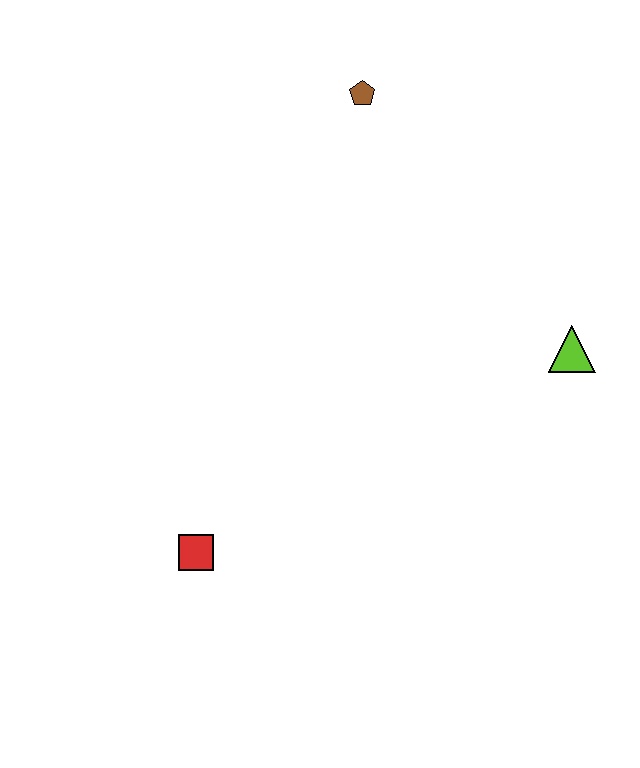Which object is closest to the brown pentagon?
The lime triangle is closest to the brown pentagon.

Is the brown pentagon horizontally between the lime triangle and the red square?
Yes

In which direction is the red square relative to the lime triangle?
The red square is to the left of the lime triangle.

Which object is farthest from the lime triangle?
The red square is farthest from the lime triangle.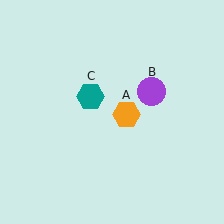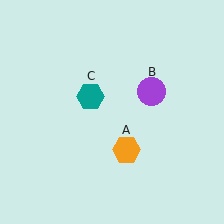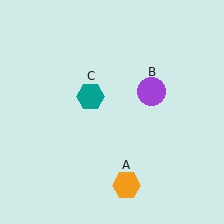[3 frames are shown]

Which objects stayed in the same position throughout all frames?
Purple circle (object B) and teal hexagon (object C) remained stationary.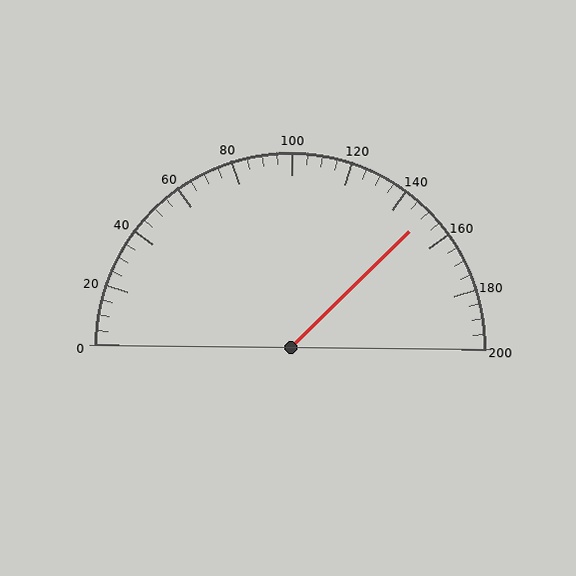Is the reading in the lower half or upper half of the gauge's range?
The reading is in the upper half of the range (0 to 200).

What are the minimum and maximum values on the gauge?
The gauge ranges from 0 to 200.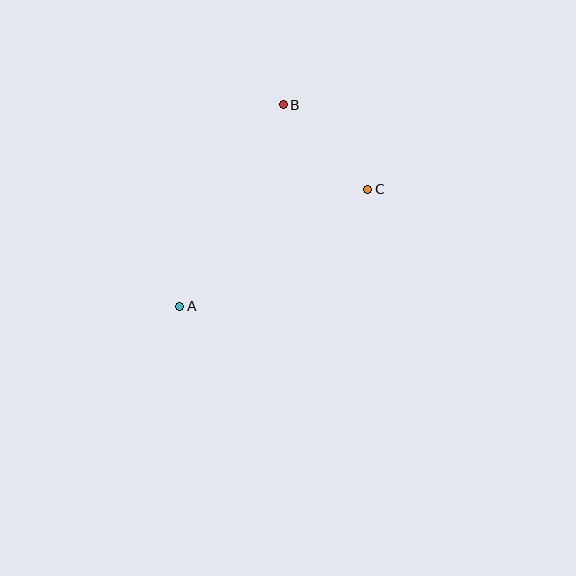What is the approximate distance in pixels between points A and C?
The distance between A and C is approximately 221 pixels.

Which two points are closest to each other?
Points B and C are closest to each other.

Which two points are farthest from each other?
Points A and B are farthest from each other.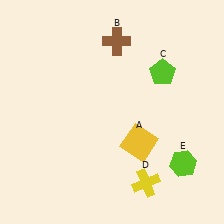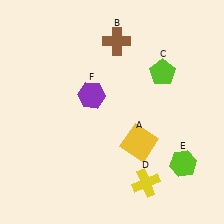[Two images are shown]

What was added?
A purple hexagon (F) was added in Image 2.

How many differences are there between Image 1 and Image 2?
There is 1 difference between the two images.